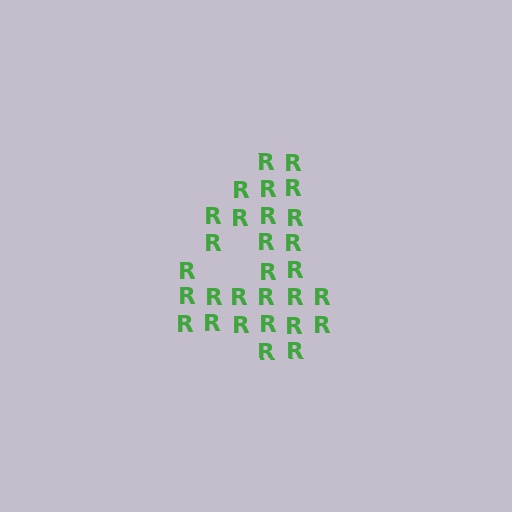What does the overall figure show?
The overall figure shows the digit 4.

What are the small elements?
The small elements are letter R's.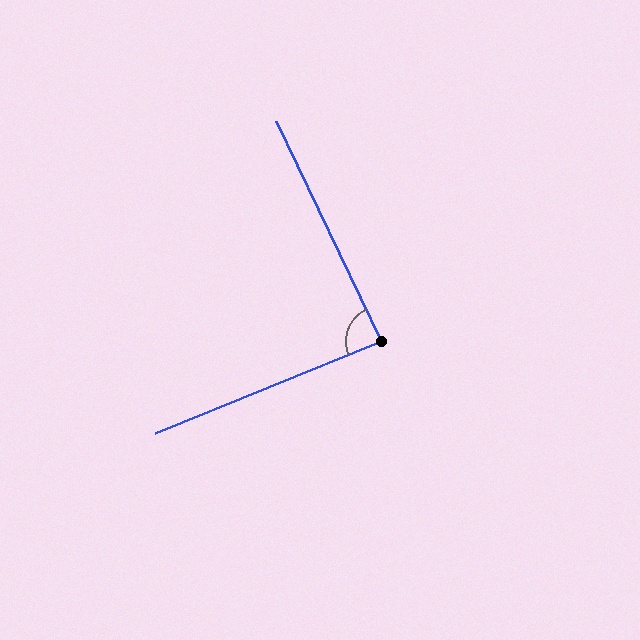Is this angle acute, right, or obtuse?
It is approximately a right angle.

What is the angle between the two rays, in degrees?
Approximately 86 degrees.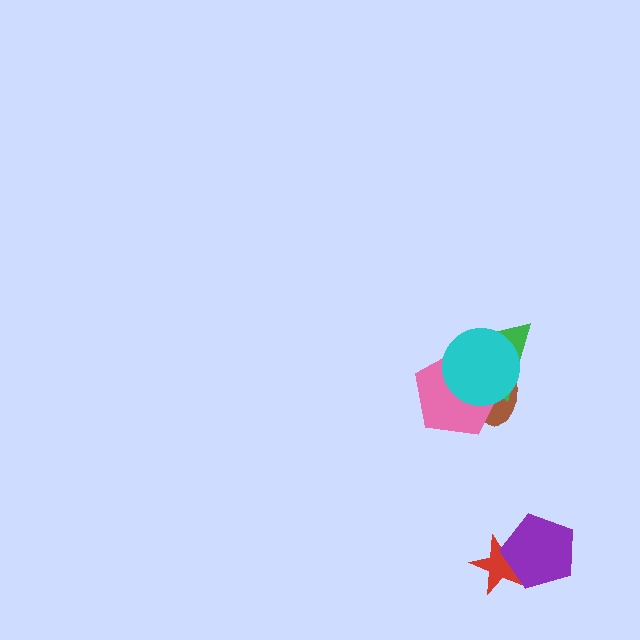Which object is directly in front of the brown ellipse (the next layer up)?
The green triangle is directly in front of the brown ellipse.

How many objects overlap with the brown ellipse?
3 objects overlap with the brown ellipse.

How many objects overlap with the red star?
1 object overlaps with the red star.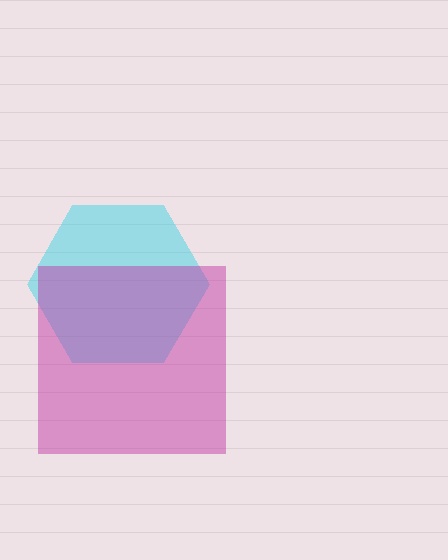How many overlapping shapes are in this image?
There are 2 overlapping shapes in the image.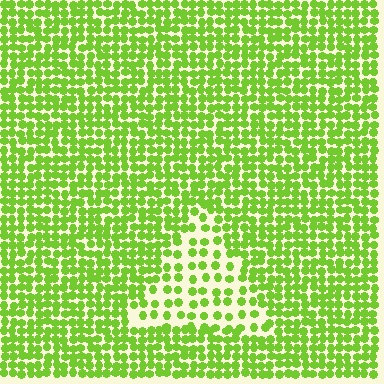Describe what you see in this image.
The image contains small lime elements arranged at two different densities. A triangle-shaped region is visible where the elements are less densely packed than the surrounding area.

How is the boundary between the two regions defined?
The boundary is defined by a change in element density (approximately 2.1x ratio). All elements are the same color, size, and shape.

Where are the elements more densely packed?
The elements are more densely packed outside the triangle boundary.